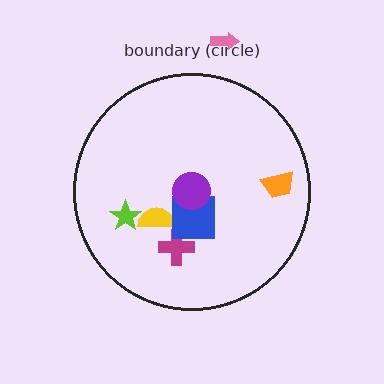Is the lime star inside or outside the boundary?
Inside.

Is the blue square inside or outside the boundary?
Inside.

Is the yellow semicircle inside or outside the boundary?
Inside.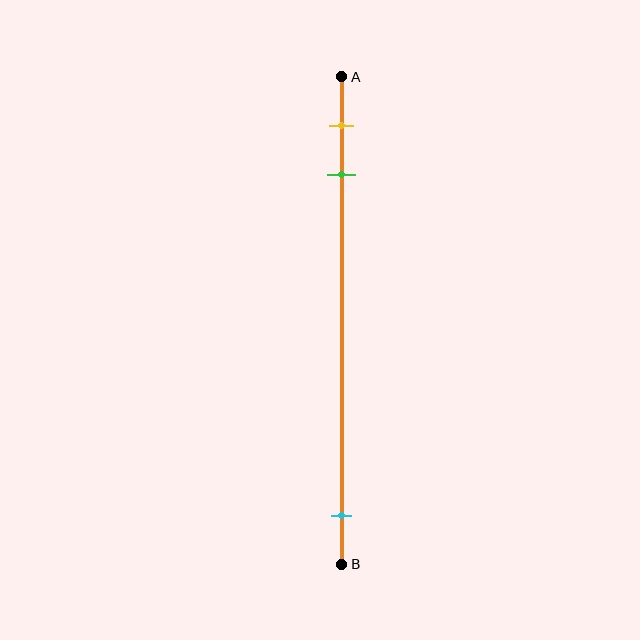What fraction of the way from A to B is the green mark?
The green mark is approximately 20% (0.2) of the way from A to B.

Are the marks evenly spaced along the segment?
No, the marks are not evenly spaced.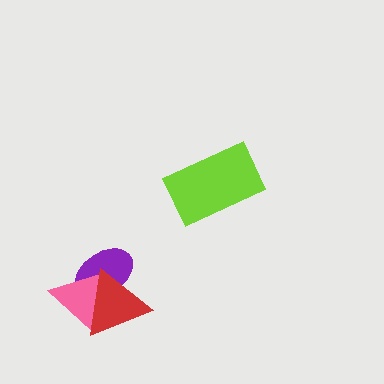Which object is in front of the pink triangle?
The red triangle is in front of the pink triangle.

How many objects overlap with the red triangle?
2 objects overlap with the red triangle.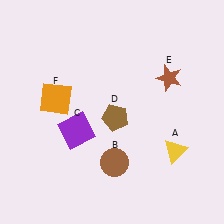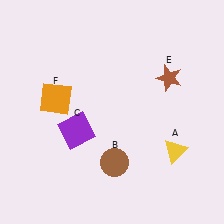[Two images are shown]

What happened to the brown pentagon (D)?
The brown pentagon (D) was removed in Image 2. It was in the bottom-right area of Image 1.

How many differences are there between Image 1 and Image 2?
There is 1 difference between the two images.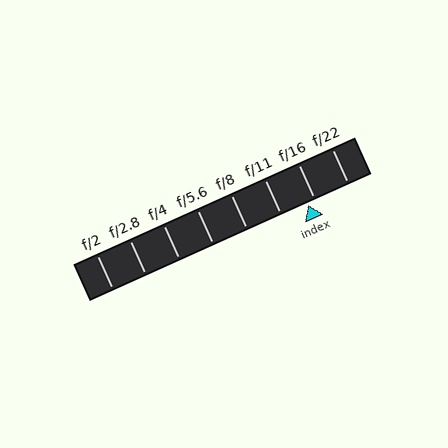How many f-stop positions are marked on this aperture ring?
There are 8 f-stop positions marked.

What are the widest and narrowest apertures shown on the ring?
The widest aperture shown is f/2 and the narrowest is f/22.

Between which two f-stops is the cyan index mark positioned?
The index mark is between f/11 and f/16.